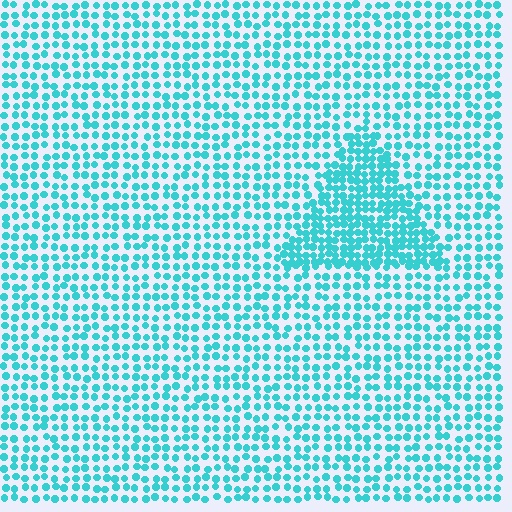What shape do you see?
I see a triangle.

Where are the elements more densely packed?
The elements are more densely packed inside the triangle boundary.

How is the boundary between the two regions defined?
The boundary is defined by a change in element density (approximately 1.9x ratio). All elements are the same color, size, and shape.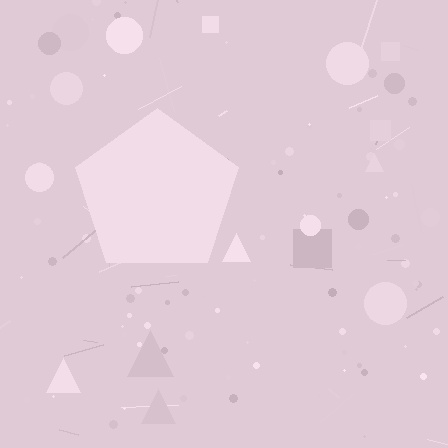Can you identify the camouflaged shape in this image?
The camouflaged shape is a pentagon.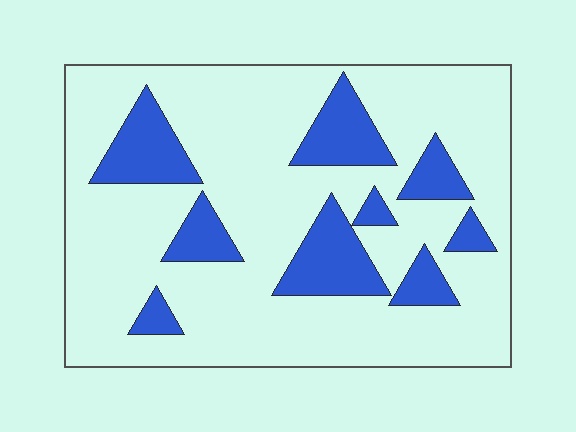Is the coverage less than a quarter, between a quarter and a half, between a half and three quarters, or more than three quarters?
Less than a quarter.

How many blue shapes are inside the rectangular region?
9.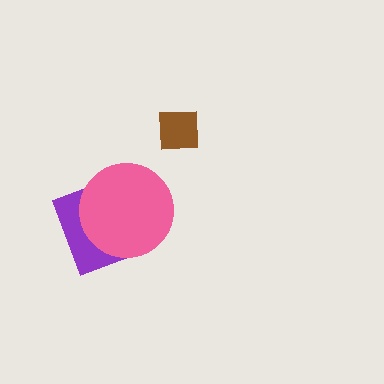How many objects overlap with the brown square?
0 objects overlap with the brown square.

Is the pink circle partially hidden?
No, no other shape covers it.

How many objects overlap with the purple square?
1 object overlaps with the purple square.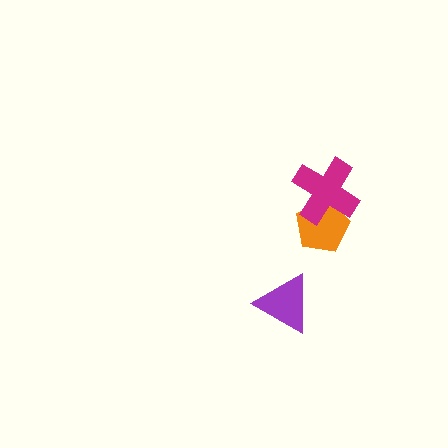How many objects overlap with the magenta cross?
1 object overlaps with the magenta cross.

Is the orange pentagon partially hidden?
Yes, it is partially covered by another shape.